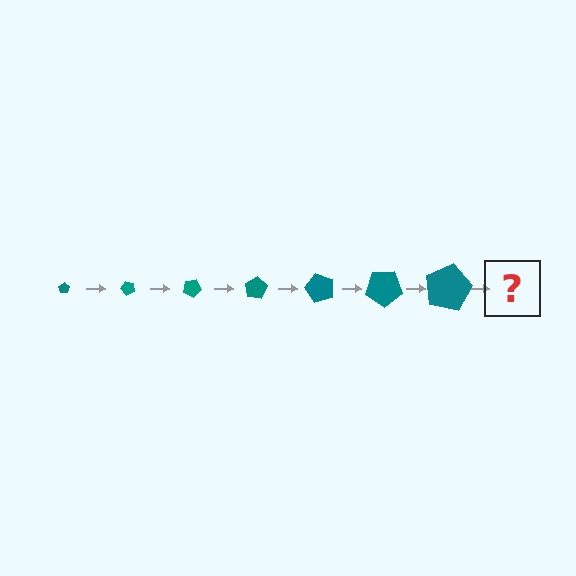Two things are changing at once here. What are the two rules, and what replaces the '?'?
The two rules are that the pentagon grows larger each step and it rotates 50 degrees each step. The '?' should be a pentagon, larger than the previous one and rotated 350 degrees from the start.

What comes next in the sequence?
The next element should be a pentagon, larger than the previous one and rotated 350 degrees from the start.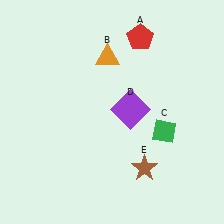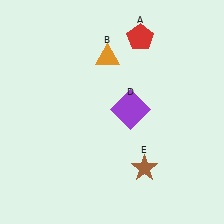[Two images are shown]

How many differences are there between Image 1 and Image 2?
There is 1 difference between the two images.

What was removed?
The green diamond (C) was removed in Image 2.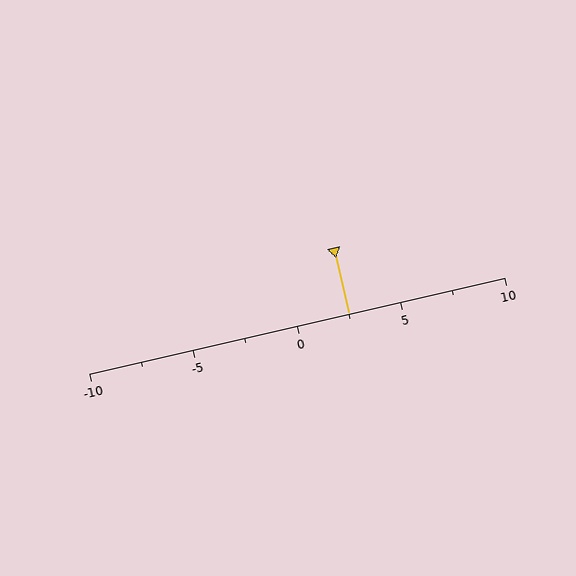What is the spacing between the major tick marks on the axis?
The major ticks are spaced 5 apart.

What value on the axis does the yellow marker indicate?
The marker indicates approximately 2.5.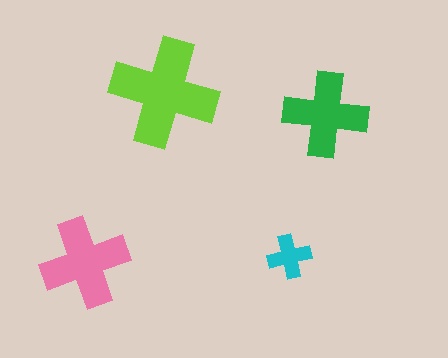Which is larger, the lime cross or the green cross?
The lime one.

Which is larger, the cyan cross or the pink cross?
The pink one.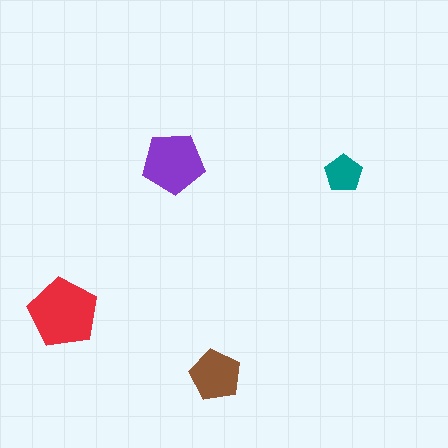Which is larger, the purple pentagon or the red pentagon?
The red one.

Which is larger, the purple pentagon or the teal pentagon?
The purple one.